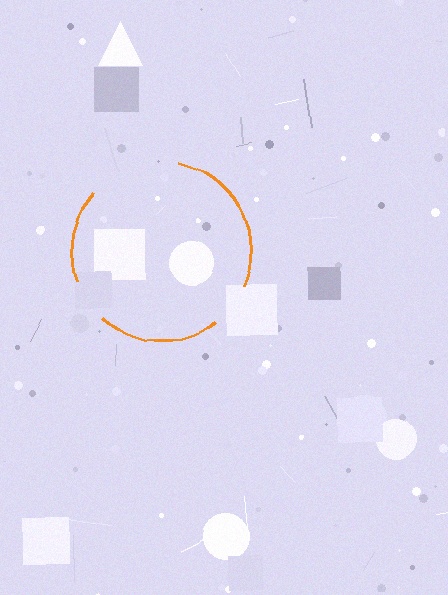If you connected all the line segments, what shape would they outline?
They would outline a circle.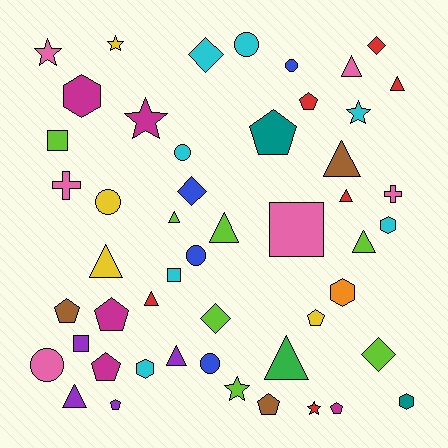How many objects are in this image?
There are 50 objects.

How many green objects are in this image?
There is 1 green object.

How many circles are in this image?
There are 7 circles.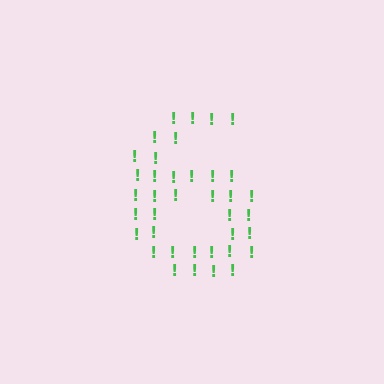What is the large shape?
The large shape is the digit 6.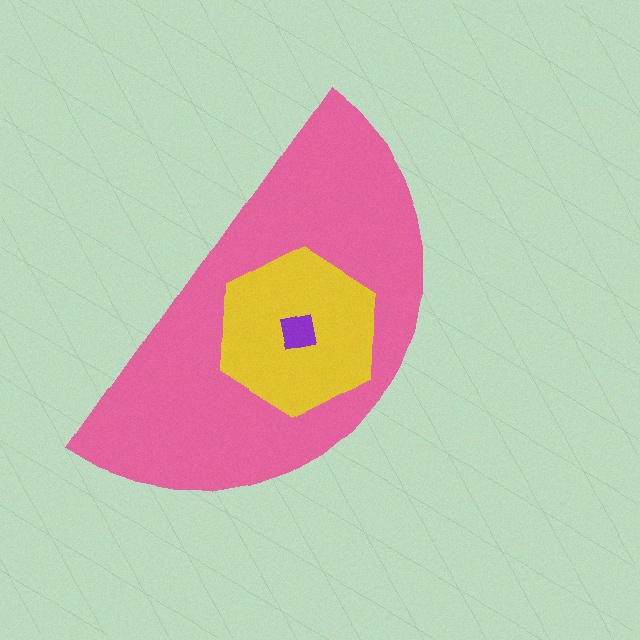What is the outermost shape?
The pink semicircle.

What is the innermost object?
The purple square.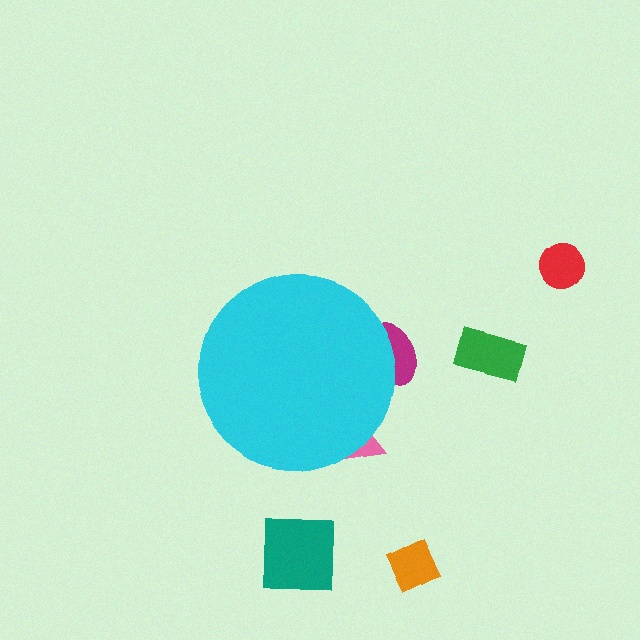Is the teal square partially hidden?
No, the teal square is fully visible.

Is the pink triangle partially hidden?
Yes, the pink triangle is partially hidden behind the cyan circle.